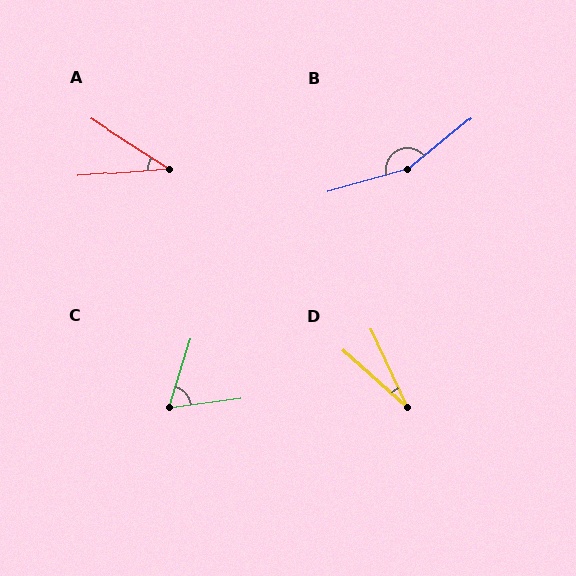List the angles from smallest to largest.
D (23°), A (37°), C (65°), B (157°).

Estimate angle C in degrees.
Approximately 65 degrees.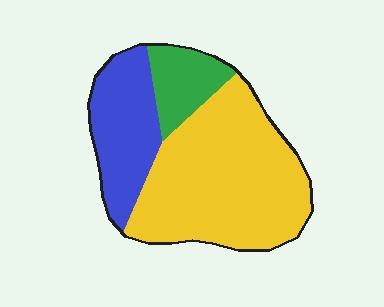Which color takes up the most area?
Yellow, at roughly 60%.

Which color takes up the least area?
Green, at roughly 15%.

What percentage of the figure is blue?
Blue takes up between a sixth and a third of the figure.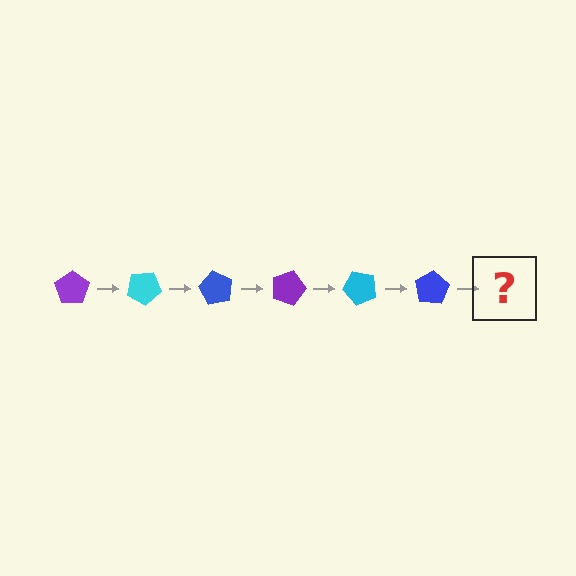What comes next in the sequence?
The next element should be a purple pentagon, rotated 180 degrees from the start.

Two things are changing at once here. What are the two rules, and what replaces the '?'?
The two rules are that it rotates 30 degrees each step and the color cycles through purple, cyan, and blue. The '?' should be a purple pentagon, rotated 180 degrees from the start.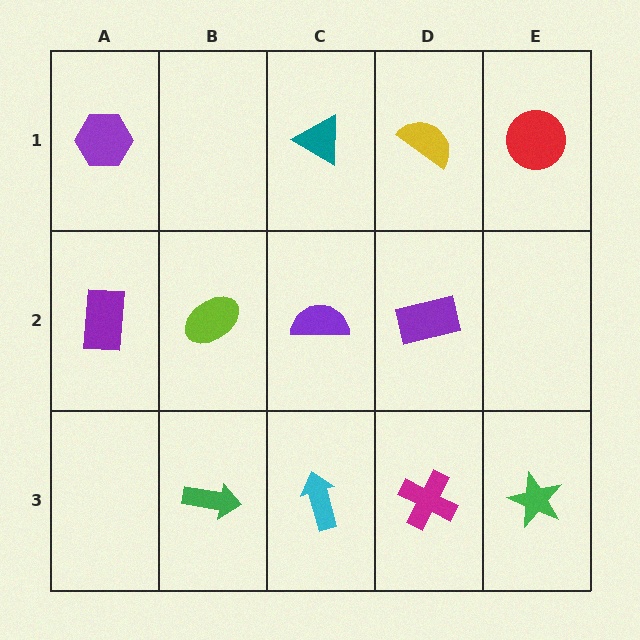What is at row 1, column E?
A red circle.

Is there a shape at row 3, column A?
No, that cell is empty.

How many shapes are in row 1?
4 shapes.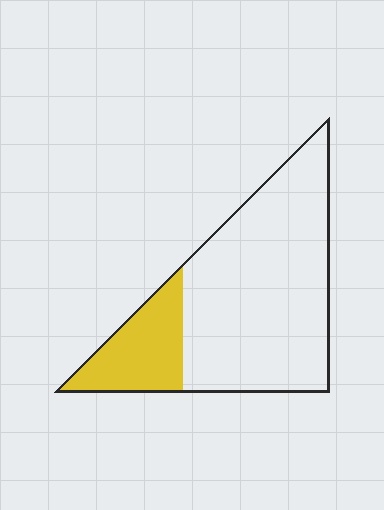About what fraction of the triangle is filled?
About one fifth (1/5).